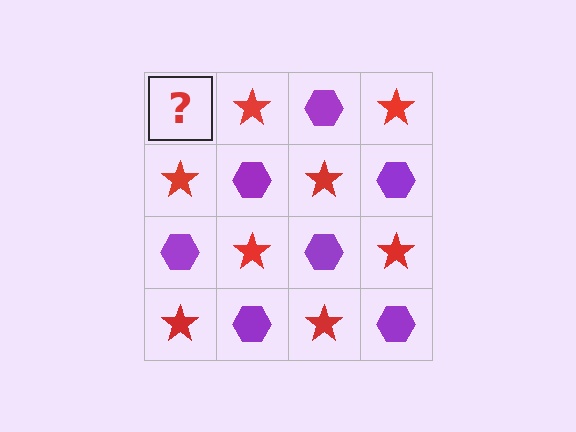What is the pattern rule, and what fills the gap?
The rule is that it alternates purple hexagon and red star in a checkerboard pattern. The gap should be filled with a purple hexagon.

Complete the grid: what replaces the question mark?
The question mark should be replaced with a purple hexagon.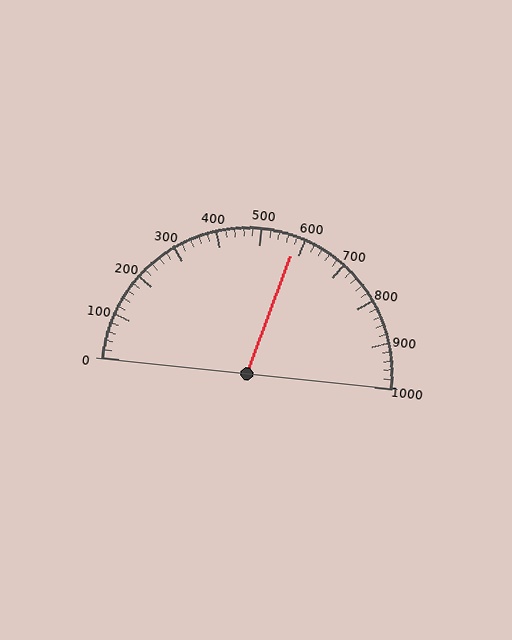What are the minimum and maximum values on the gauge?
The gauge ranges from 0 to 1000.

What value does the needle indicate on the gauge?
The needle indicates approximately 580.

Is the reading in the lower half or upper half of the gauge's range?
The reading is in the upper half of the range (0 to 1000).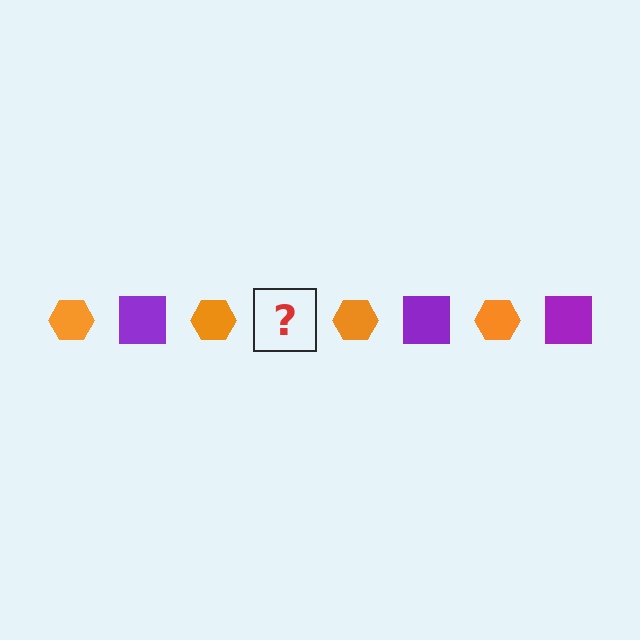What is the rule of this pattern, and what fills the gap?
The rule is that the pattern alternates between orange hexagon and purple square. The gap should be filled with a purple square.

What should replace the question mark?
The question mark should be replaced with a purple square.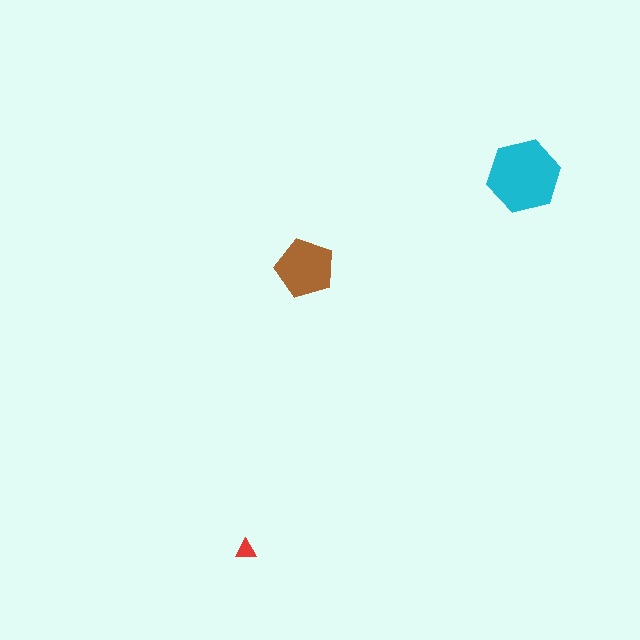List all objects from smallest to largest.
The red triangle, the brown pentagon, the cyan hexagon.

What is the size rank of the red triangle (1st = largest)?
3rd.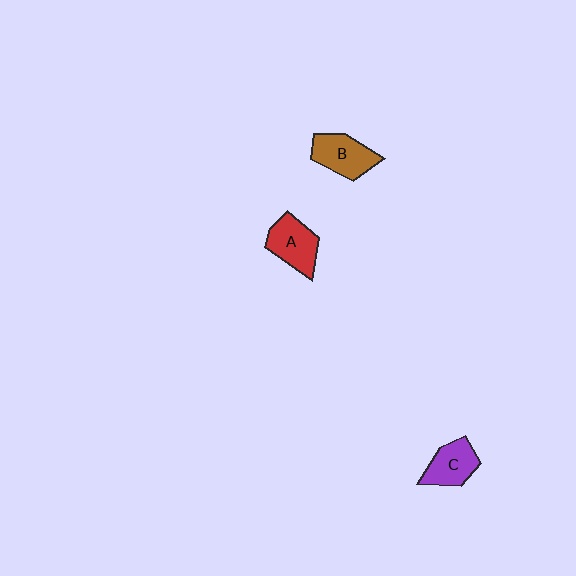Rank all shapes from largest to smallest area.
From largest to smallest: A (red), B (brown), C (purple).